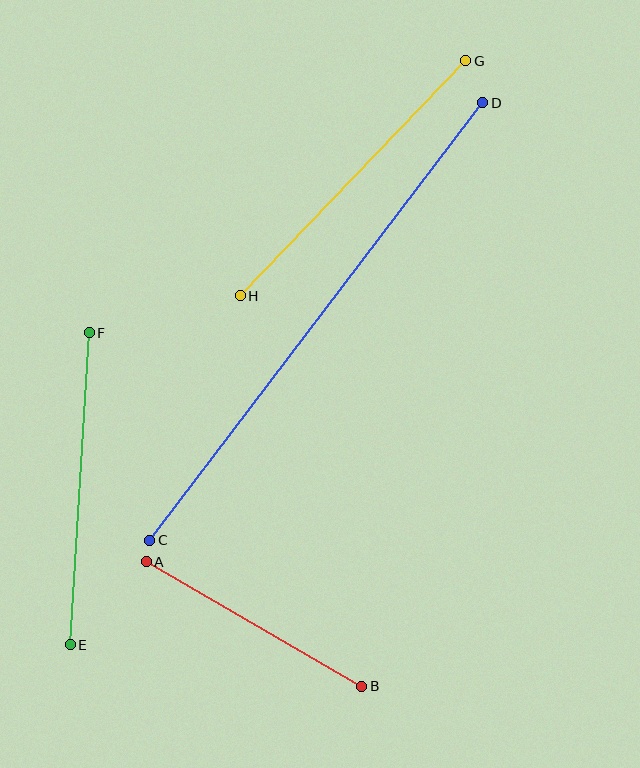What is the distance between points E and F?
The distance is approximately 312 pixels.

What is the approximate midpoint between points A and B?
The midpoint is at approximately (254, 624) pixels.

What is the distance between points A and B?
The distance is approximately 249 pixels.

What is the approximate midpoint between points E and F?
The midpoint is at approximately (80, 489) pixels.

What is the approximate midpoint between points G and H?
The midpoint is at approximately (353, 178) pixels.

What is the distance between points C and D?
The distance is approximately 550 pixels.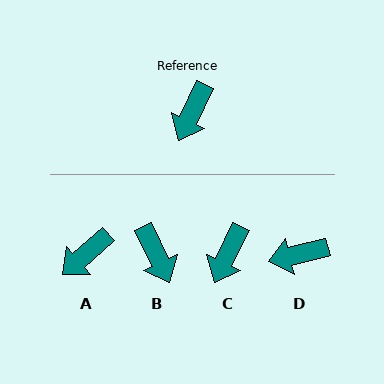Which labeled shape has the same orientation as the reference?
C.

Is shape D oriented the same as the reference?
No, it is off by about 50 degrees.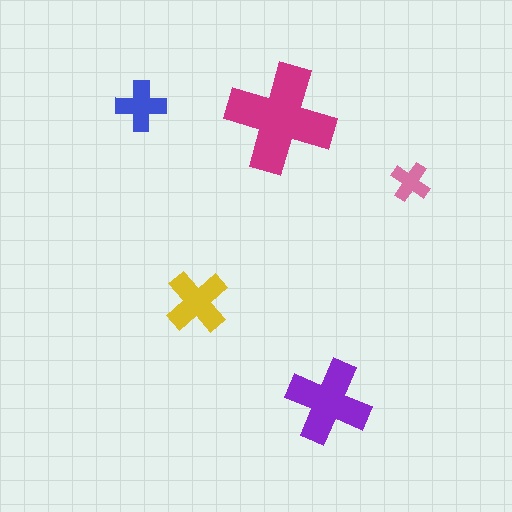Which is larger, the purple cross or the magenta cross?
The magenta one.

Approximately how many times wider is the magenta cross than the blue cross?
About 2 times wider.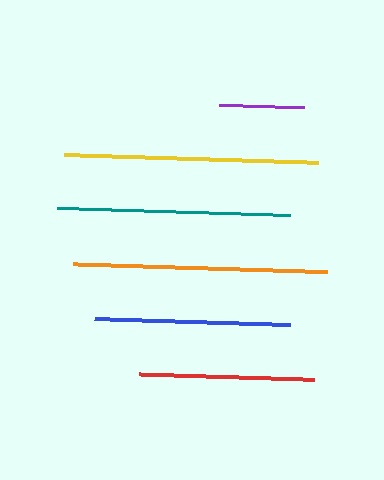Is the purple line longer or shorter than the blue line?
The blue line is longer than the purple line.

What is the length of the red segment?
The red segment is approximately 175 pixels long.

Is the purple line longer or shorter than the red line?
The red line is longer than the purple line.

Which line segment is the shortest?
The purple line is the shortest at approximately 86 pixels.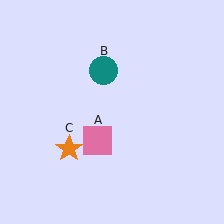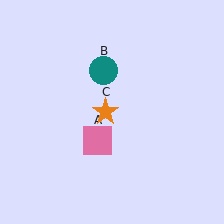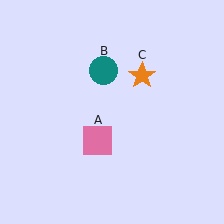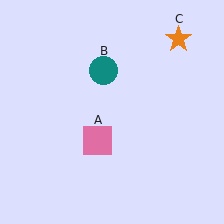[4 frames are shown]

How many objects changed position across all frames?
1 object changed position: orange star (object C).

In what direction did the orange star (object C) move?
The orange star (object C) moved up and to the right.